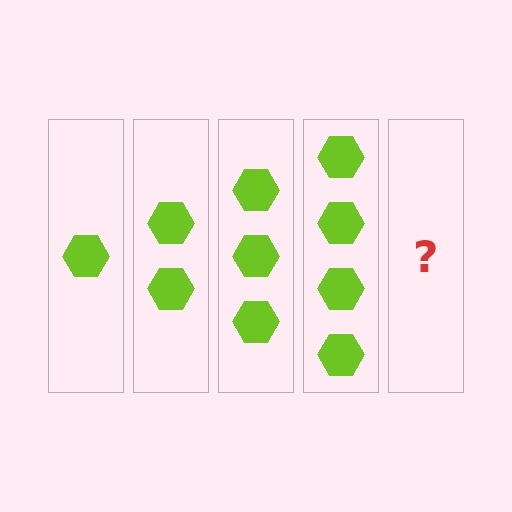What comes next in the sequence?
The next element should be 5 hexagons.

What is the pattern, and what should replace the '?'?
The pattern is that each step adds one more hexagon. The '?' should be 5 hexagons.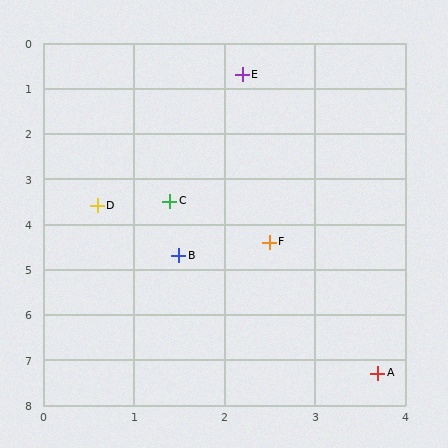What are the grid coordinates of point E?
Point E is at approximately (2.2, 0.7).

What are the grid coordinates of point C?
Point C is at approximately (1.4, 3.5).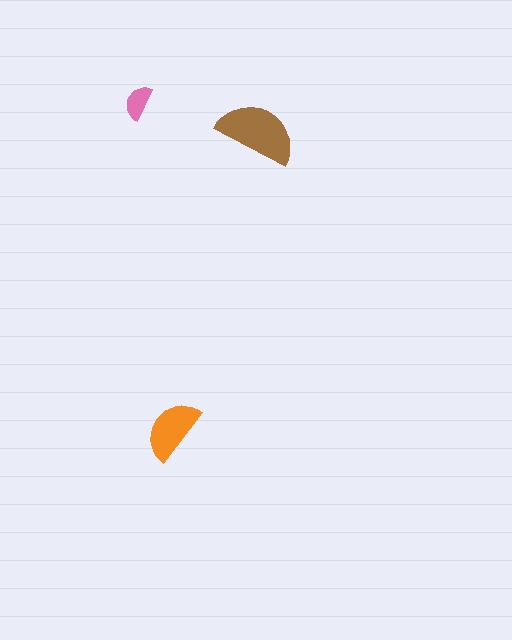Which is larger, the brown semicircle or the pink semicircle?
The brown one.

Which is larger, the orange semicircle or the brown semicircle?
The brown one.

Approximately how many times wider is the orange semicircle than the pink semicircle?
About 2 times wider.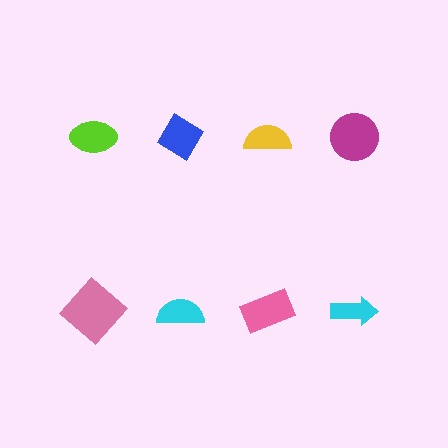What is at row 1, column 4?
A magenta circle.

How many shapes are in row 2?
4 shapes.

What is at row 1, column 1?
A lime ellipse.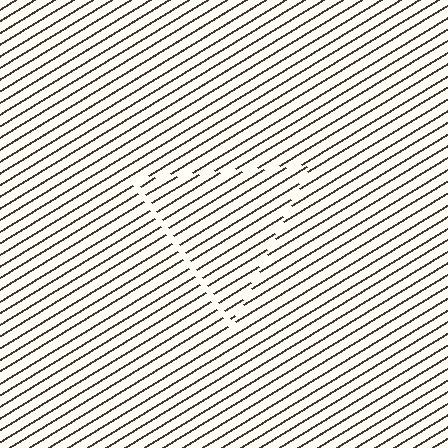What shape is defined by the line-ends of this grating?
An illusory triangle. The interior of the shape contains the same grating, shifted by half a period — the contour is defined by the phase discontinuity where line-ends from the inner and outer gratings abut.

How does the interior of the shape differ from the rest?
The interior of the shape contains the same grating, shifted by half a period — the contour is defined by the phase discontinuity where line-ends from the inner and outer gratings abut.